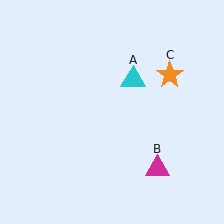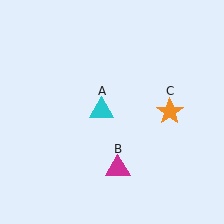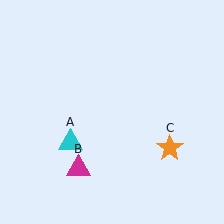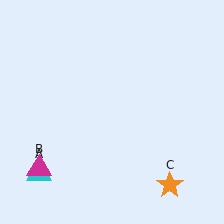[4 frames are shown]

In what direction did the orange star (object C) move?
The orange star (object C) moved down.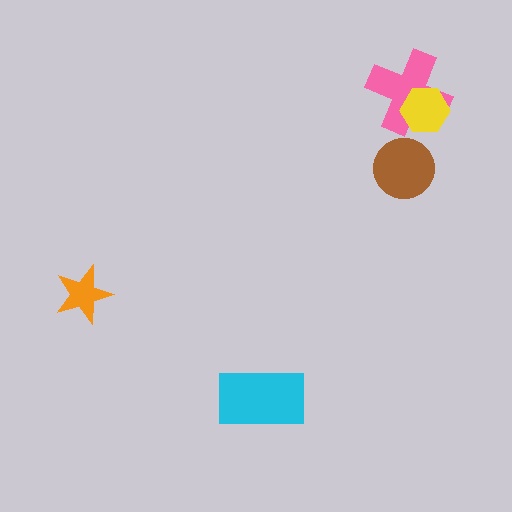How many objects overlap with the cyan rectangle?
0 objects overlap with the cyan rectangle.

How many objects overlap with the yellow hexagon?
1 object overlaps with the yellow hexagon.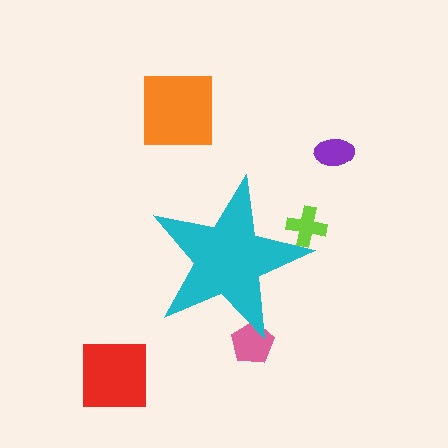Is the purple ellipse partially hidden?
No, the purple ellipse is fully visible.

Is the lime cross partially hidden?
Yes, the lime cross is partially hidden behind the cyan star.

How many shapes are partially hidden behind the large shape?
2 shapes are partially hidden.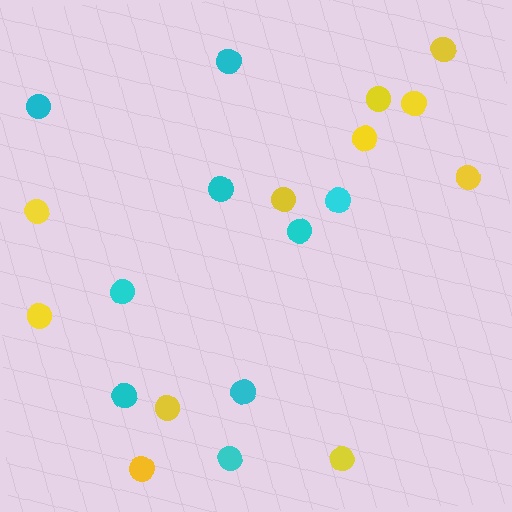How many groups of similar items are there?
There are 2 groups: one group of cyan circles (9) and one group of yellow circles (11).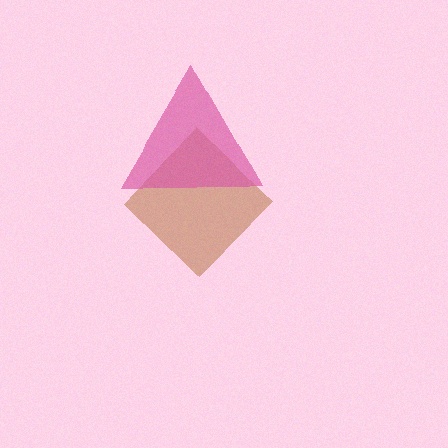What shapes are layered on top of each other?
The layered shapes are: a brown diamond, a pink triangle.